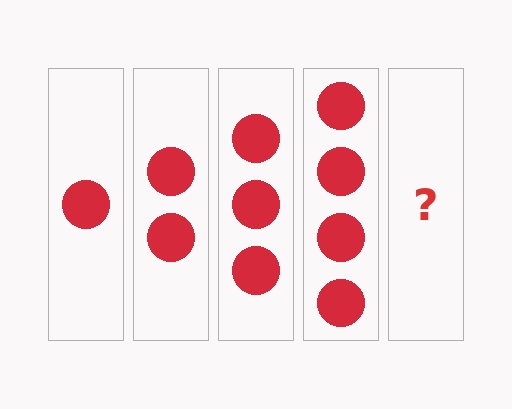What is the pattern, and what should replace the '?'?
The pattern is that each step adds one more circle. The '?' should be 5 circles.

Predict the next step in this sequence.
The next step is 5 circles.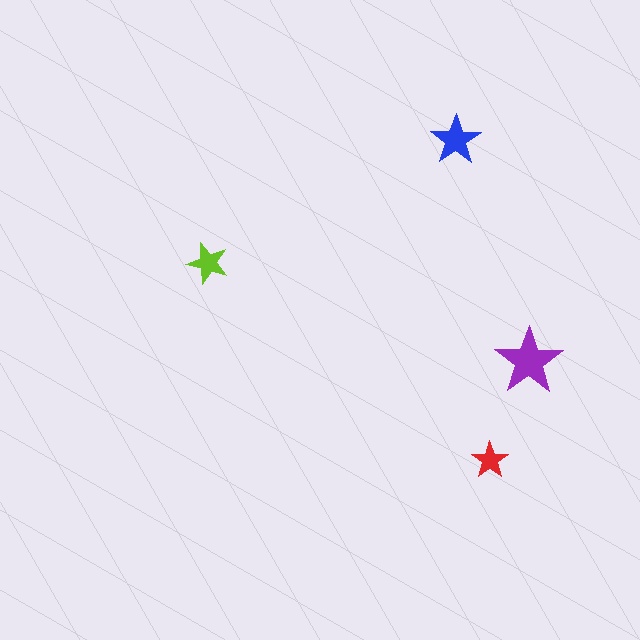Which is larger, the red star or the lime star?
The lime one.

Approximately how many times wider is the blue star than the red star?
About 1.5 times wider.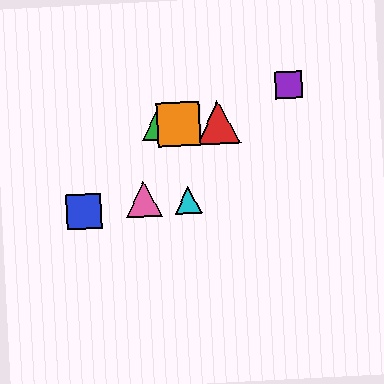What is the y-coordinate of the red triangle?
The red triangle is at y≈122.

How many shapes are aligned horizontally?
4 shapes (the red triangle, the green triangle, the yellow triangle, the orange square) are aligned horizontally.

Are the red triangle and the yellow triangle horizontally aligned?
Yes, both are at y≈122.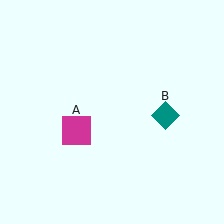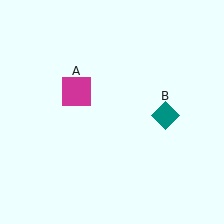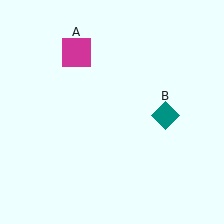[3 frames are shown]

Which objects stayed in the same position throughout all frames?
Teal diamond (object B) remained stationary.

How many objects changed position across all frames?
1 object changed position: magenta square (object A).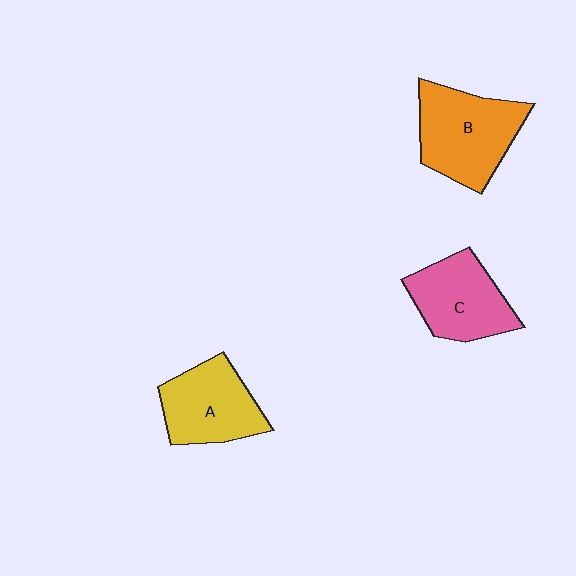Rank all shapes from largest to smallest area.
From largest to smallest: B (orange), C (pink), A (yellow).